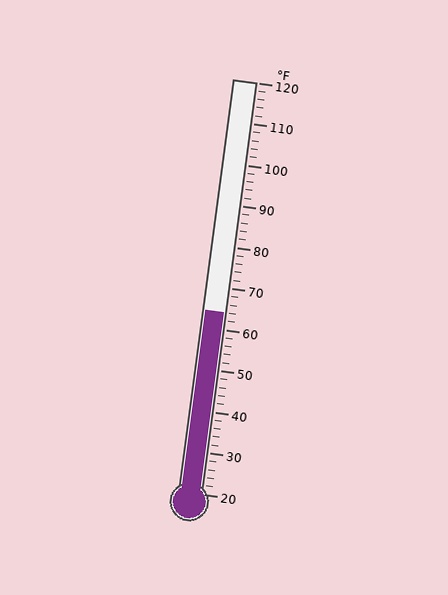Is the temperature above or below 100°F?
The temperature is below 100°F.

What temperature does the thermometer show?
The thermometer shows approximately 64°F.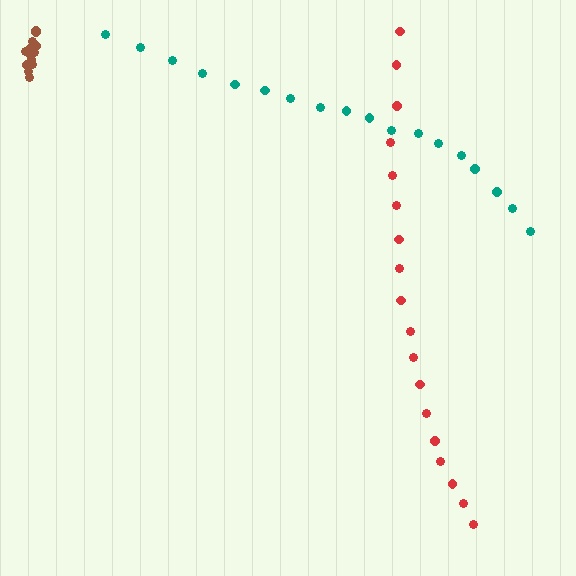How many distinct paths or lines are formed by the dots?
There are 3 distinct paths.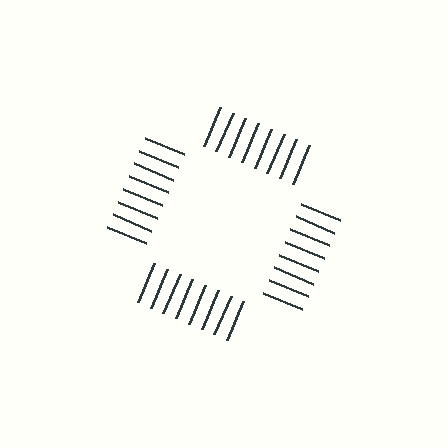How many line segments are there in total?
32 — 8 along each of the 4 edges.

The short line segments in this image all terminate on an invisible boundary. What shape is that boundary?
An illusory square — the line segments terminate on its edges but no continuous stroke is drawn.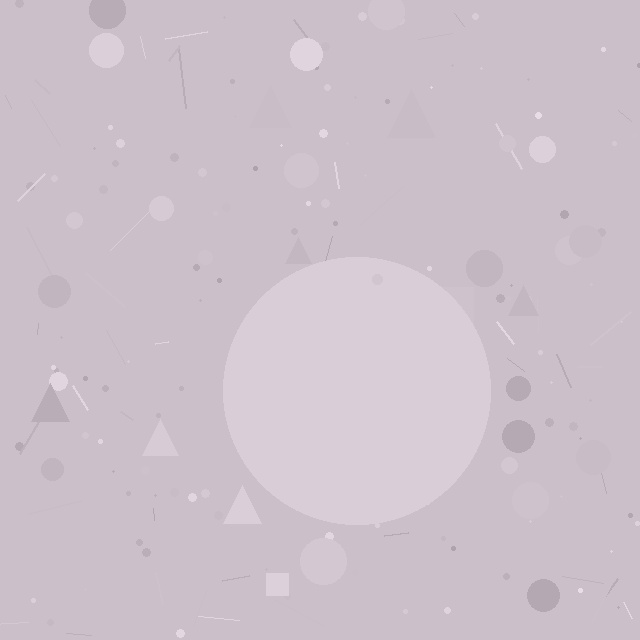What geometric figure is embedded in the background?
A circle is embedded in the background.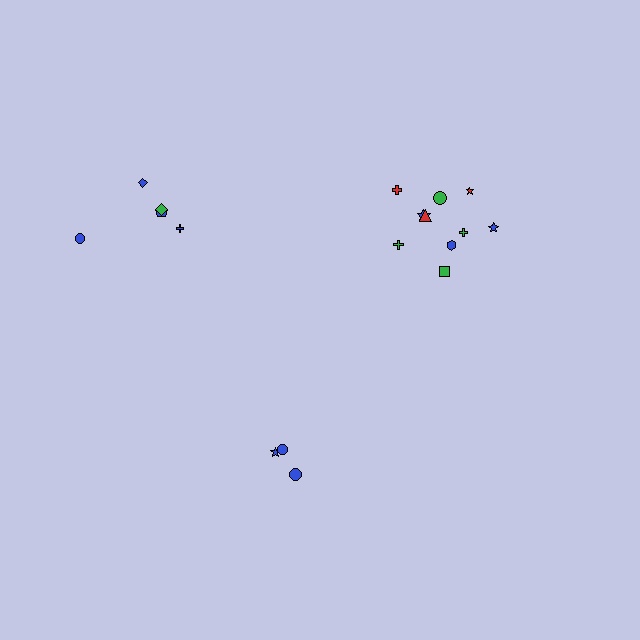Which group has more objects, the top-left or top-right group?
The top-right group.